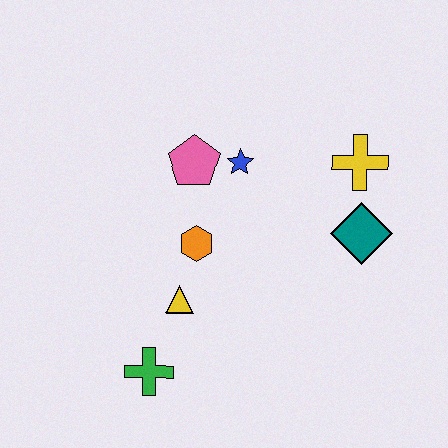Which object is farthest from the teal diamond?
The green cross is farthest from the teal diamond.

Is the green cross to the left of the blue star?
Yes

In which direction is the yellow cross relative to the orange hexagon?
The yellow cross is to the right of the orange hexagon.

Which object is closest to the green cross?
The yellow triangle is closest to the green cross.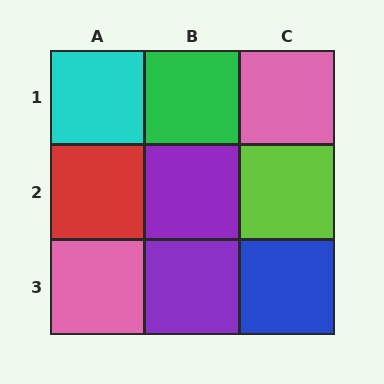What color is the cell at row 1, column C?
Pink.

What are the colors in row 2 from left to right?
Red, purple, lime.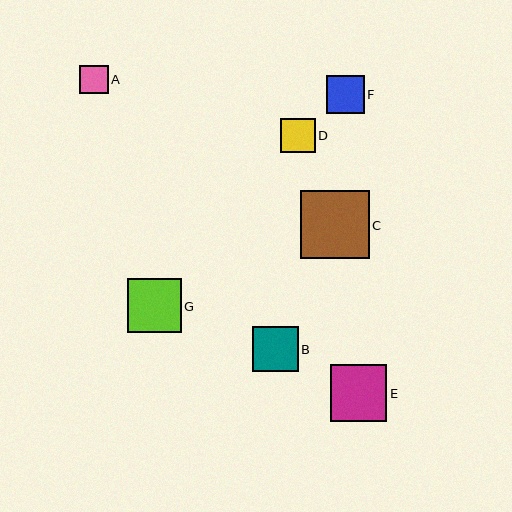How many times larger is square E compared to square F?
Square E is approximately 1.5 times the size of square F.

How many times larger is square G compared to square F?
Square G is approximately 1.4 times the size of square F.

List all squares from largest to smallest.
From largest to smallest: C, E, G, B, F, D, A.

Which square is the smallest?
Square A is the smallest with a size of approximately 29 pixels.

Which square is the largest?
Square C is the largest with a size of approximately 68 pixels.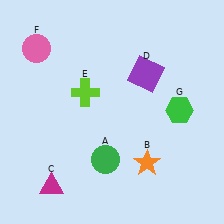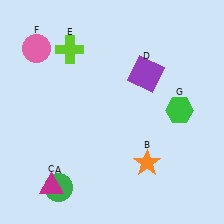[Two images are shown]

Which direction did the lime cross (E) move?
The lime cross (E) moved up.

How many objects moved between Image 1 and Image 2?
2 objects moved between the two images.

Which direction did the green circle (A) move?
The green circle (A) moved left.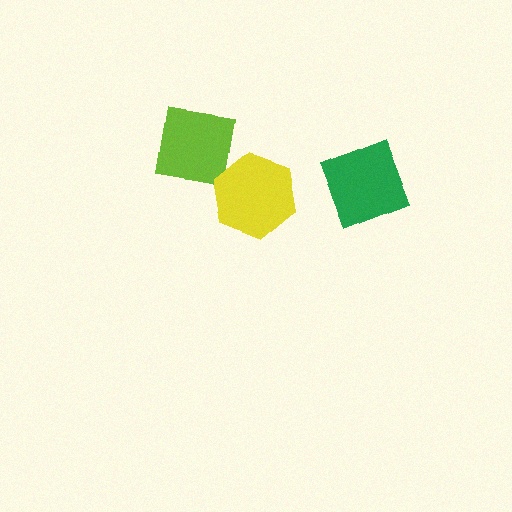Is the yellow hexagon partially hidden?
No, no other shape covers it.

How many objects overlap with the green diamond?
0 objects overlap with the green diamond.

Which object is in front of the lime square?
The yellow hexagon is in front of the lime square.